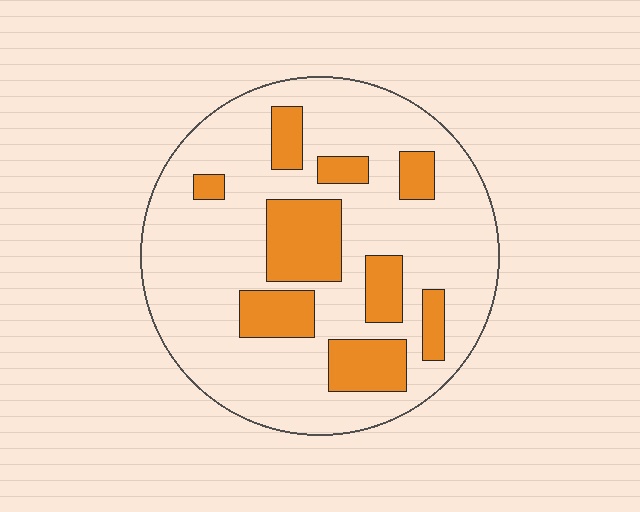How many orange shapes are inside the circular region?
9.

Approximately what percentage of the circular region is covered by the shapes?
Approximately 25%.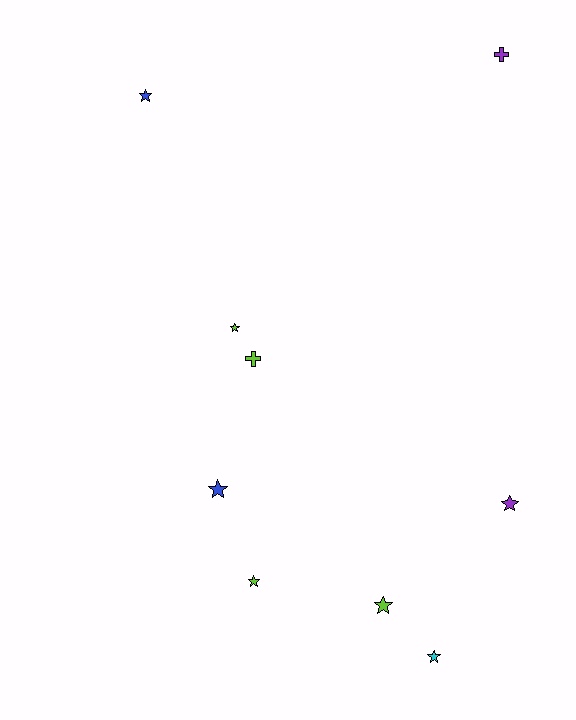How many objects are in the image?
There are 9 objects.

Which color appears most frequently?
Lime, with 4 objects.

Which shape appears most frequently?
Star, with 7 objects.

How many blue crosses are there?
There are no blue crosses.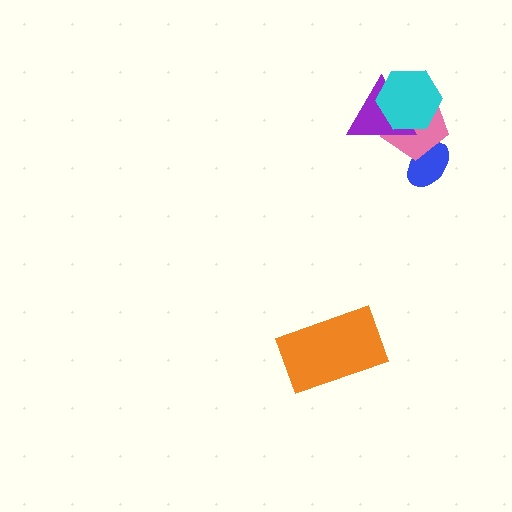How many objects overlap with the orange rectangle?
0 objects overlap with the orange rectangle.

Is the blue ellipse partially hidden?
Yes, it is partially covered by another shape.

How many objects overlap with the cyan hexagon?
2 objects overlap with the cyan hexagon.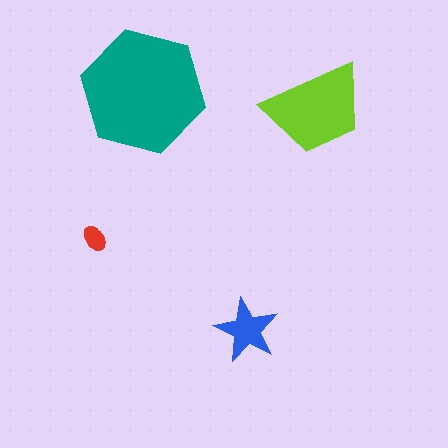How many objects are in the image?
There are 4 objects in the image.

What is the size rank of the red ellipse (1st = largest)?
4th.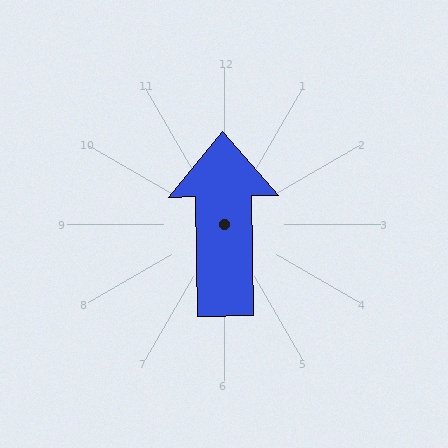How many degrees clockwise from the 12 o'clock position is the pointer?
Approximately 359 degrees.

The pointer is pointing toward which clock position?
Roughly 12 o'clock.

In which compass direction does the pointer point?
North.